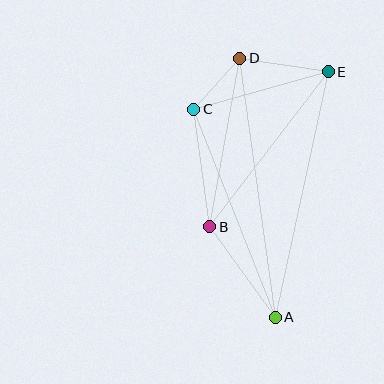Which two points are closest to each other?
Points C and D are closest to each other.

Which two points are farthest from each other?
Points A and D are farthest from each other.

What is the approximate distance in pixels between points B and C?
The distance between B and C is approximately 119 pixels.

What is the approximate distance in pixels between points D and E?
The distance between D and E is approximately 90 pixels.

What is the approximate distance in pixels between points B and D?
The distance between B and D is approximately 171 pixels.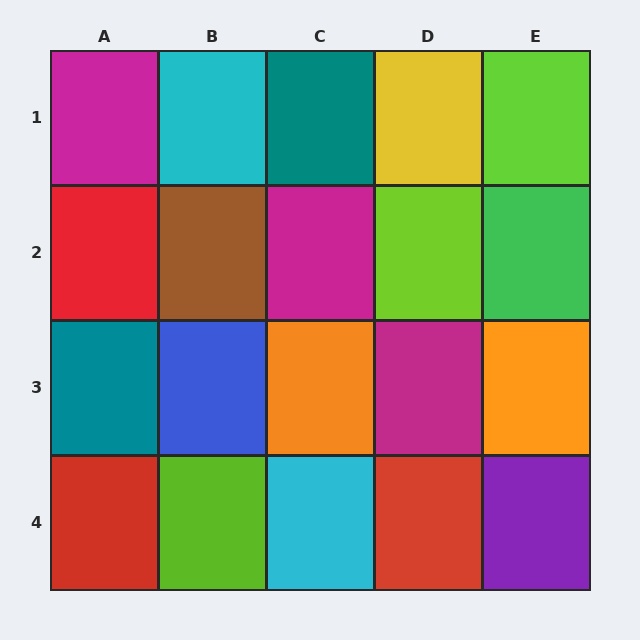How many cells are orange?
2 cells are orange.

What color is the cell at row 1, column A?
Magenta.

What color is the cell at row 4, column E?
Purple.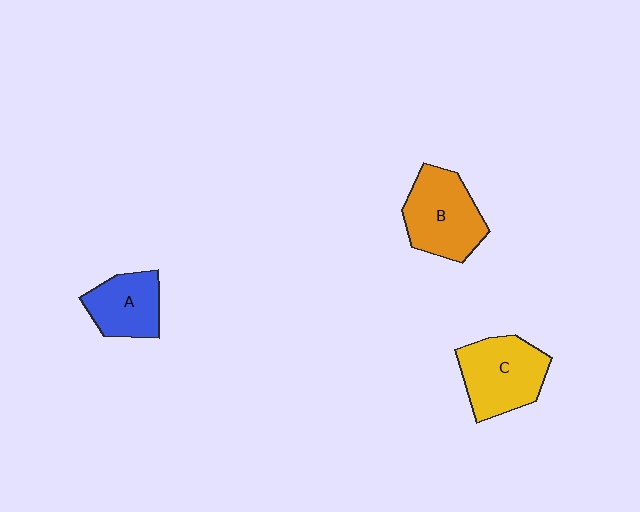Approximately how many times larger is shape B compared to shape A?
Approximately 1.4 times.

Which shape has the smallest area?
Shape A (blue).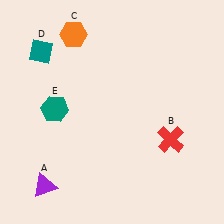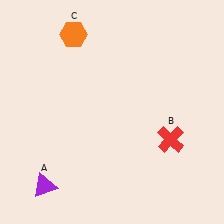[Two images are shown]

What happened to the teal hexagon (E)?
The teal hexagon (E) was removed in Image 2. It was in the top-left area of Image 1.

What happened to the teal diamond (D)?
The teal diamond (D) was removed in Image 2. It was in the top-left area of Image 1.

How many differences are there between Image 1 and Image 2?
There are 2 differences between the two images.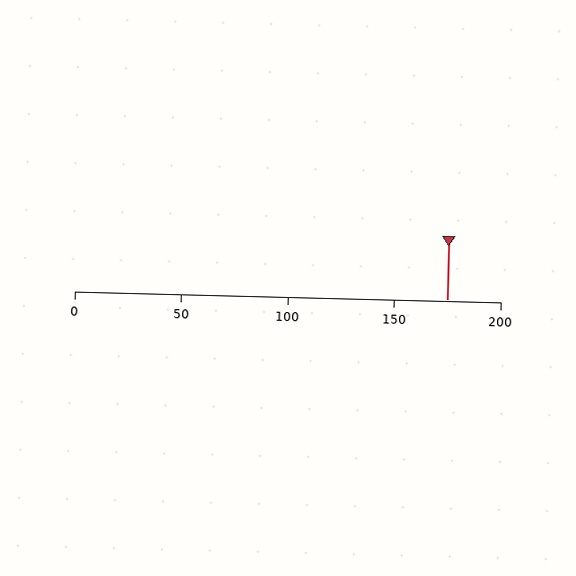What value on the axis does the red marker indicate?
The marker indicates approximately 175.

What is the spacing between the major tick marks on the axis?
The major ticks are spaced 50 apart.